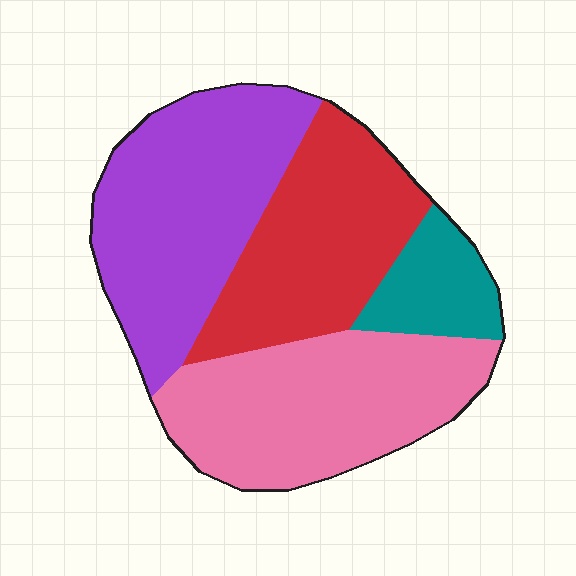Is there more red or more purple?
Purple.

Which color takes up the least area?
Teal, at roughly 10%.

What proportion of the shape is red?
Red covers around 25% of the shape.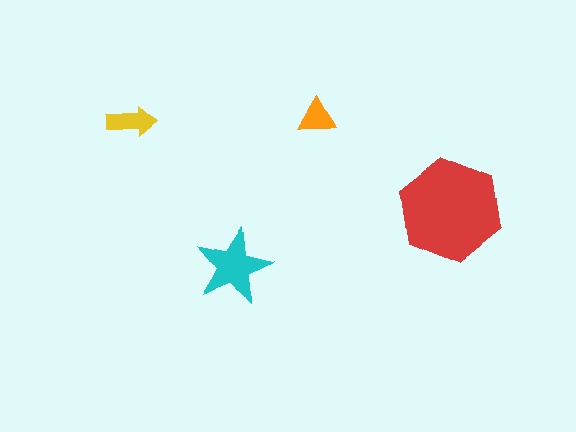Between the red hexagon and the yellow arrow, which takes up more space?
The red hexagon.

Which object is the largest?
The red hexagon.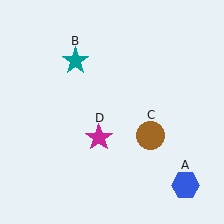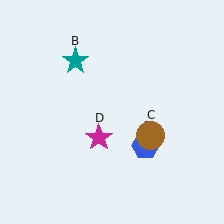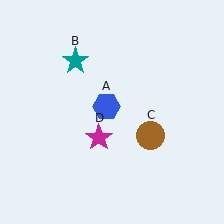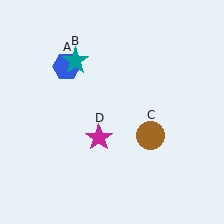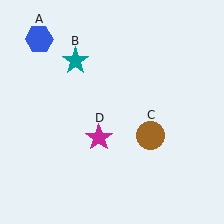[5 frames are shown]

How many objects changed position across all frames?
1 object changed position: blue hexagon (object A).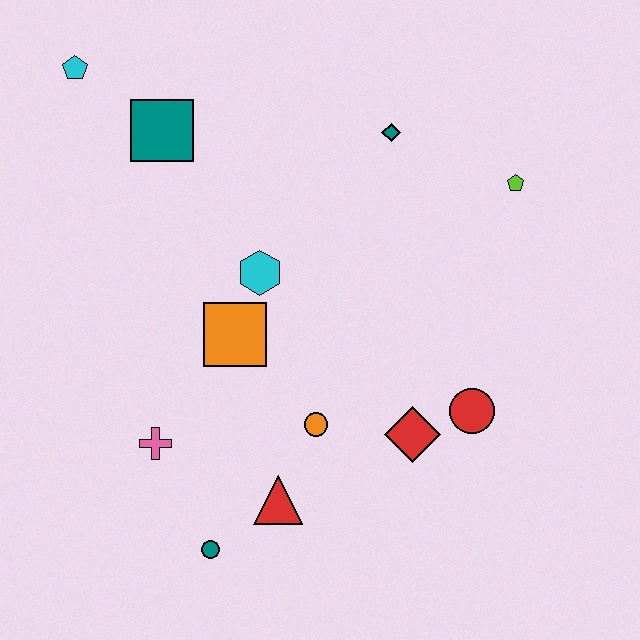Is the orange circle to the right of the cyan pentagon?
Yes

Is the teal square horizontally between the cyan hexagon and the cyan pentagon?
Yes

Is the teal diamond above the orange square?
Yes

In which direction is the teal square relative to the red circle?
The teal square is to the left of the red circle.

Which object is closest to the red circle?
The red diamond is closest to the red circle.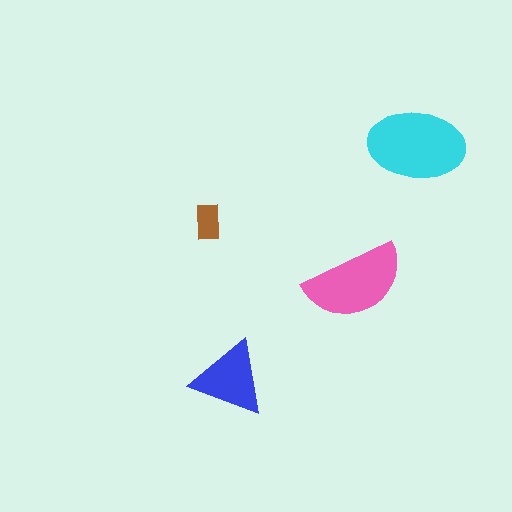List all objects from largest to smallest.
The cyan ellipse, the pink semicircle, the blue triangle, the brown rectangle.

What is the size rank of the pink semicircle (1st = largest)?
2nd.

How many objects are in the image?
There are 4 objects in the image.